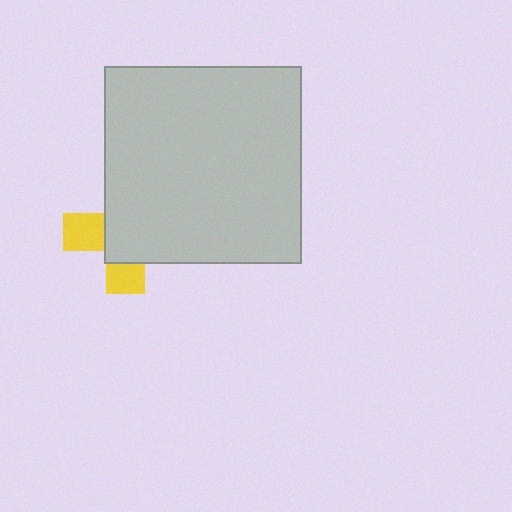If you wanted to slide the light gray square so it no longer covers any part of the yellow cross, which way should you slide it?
Slide it toward the upper-right — that is the most direct way to separate the two shapes.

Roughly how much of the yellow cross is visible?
A small part of it is visible (roughly 33%).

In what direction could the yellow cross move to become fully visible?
The yellow cross could move toward the lower-left. That would shift it out from behind the light gray square entirely.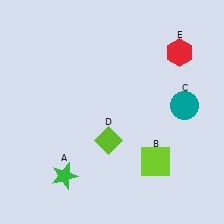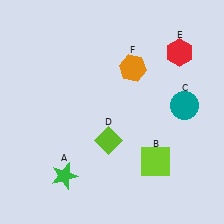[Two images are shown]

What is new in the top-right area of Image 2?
An orange hexagon (F) was added in the top-right area of Image 2.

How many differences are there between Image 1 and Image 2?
There is 1 difference between the two images.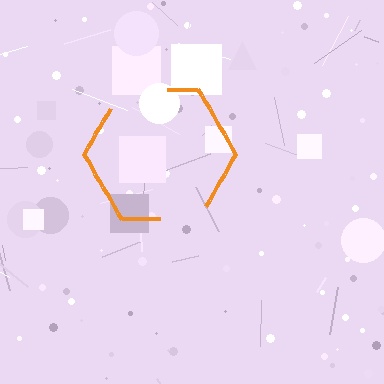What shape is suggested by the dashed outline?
The dashed outline suggests a hexagon.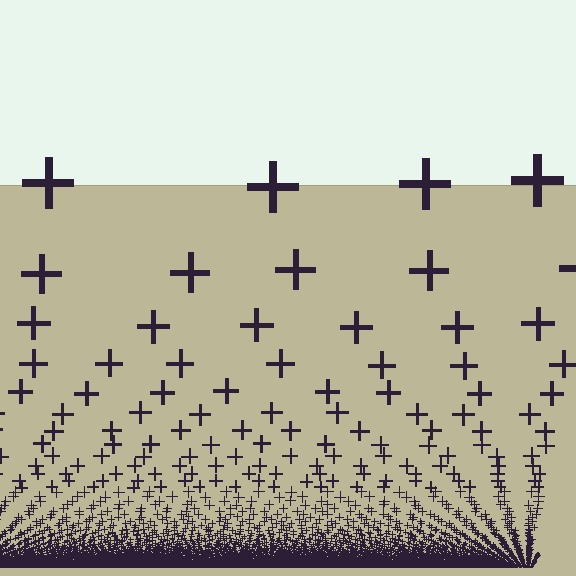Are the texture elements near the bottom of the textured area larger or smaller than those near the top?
Smaller. The gradient is inverted — elements near the bottom are smaller and denser.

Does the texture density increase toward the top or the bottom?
Density increases toward the bottom.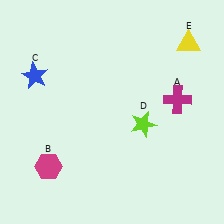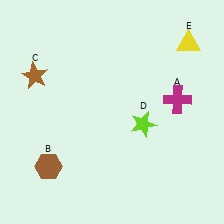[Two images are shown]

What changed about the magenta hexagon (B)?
In Image 1, B is magenta. In Image 2, it changed to brown.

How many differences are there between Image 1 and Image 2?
There are 2 differences between the two images.